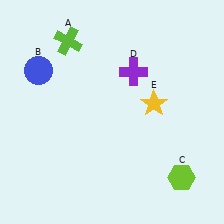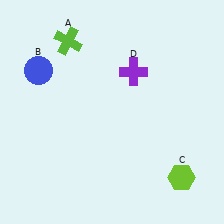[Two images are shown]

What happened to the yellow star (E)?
The yellow star (E) was removed in Image 2. It was in the top-right area of Image 1.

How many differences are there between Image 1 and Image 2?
There is 1 difference between the two images.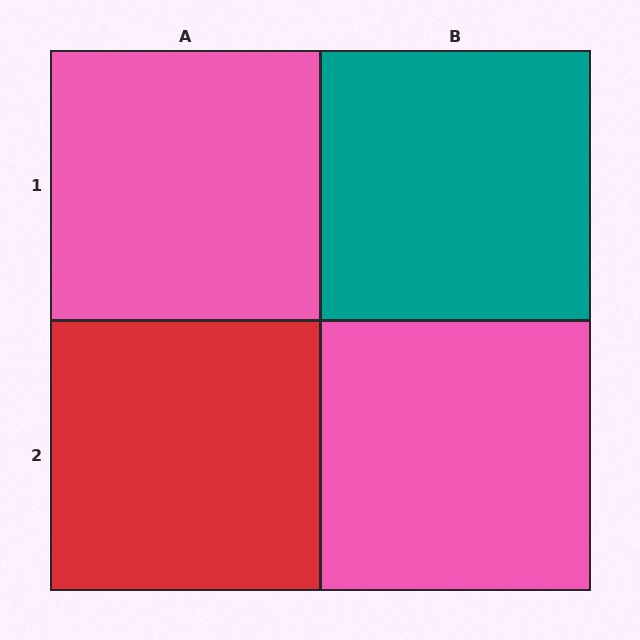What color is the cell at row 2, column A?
Red.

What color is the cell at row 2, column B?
Pink.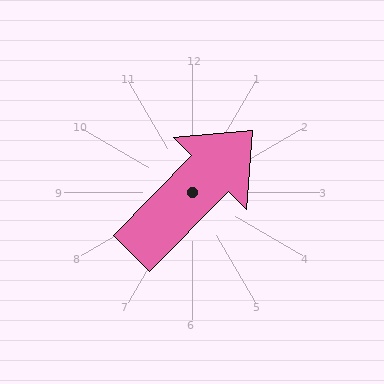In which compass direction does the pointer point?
Northeast.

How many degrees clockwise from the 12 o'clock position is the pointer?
Approximately 45 degrees.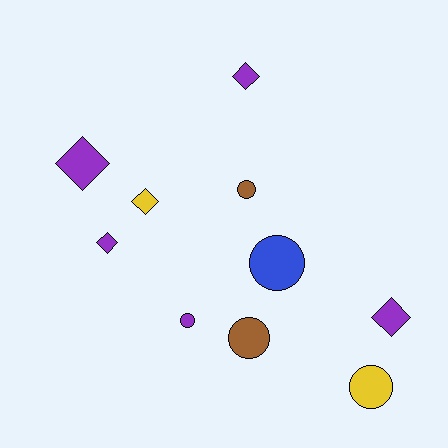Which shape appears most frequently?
Circle, with 5 objects.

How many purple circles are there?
There is 1 purple circle.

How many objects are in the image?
There are 10 objects.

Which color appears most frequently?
Purple, with 5 objects.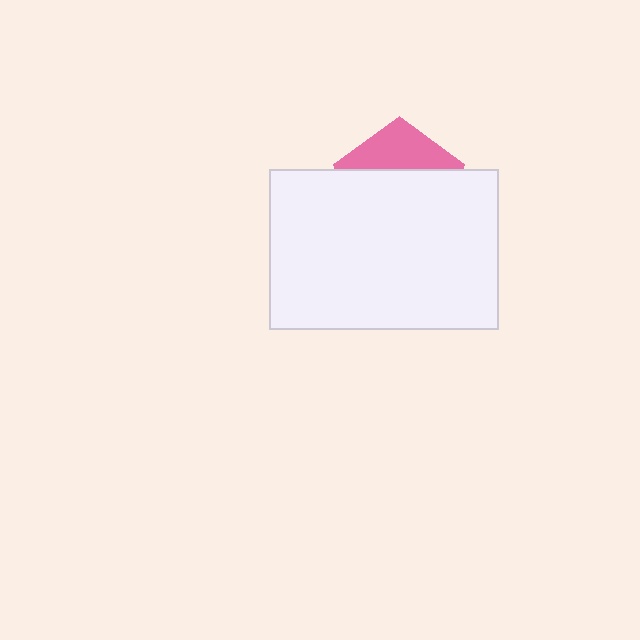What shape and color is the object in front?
The object in front is a white rectangle.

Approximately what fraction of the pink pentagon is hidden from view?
Roughly 66% of the pink pentagon is hidden behind the white rectangle.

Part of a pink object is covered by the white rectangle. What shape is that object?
It is a pentagon.